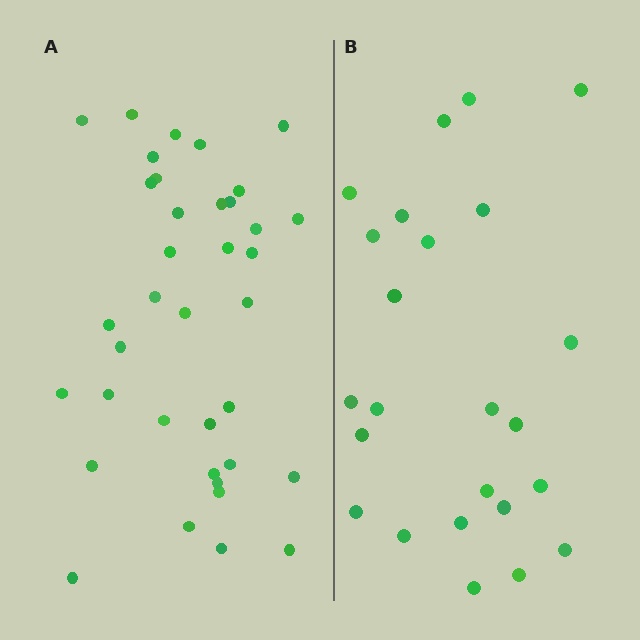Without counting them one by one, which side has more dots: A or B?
Region A (the left region) has more dots.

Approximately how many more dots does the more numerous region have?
Region A has approximately 15 more dots than region B.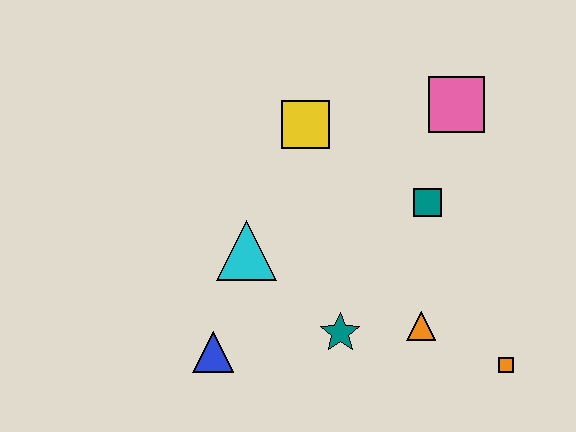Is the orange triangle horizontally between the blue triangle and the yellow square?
No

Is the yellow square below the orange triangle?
No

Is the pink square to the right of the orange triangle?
Yes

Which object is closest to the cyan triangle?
The blue triangle is closest to the cyan triangle.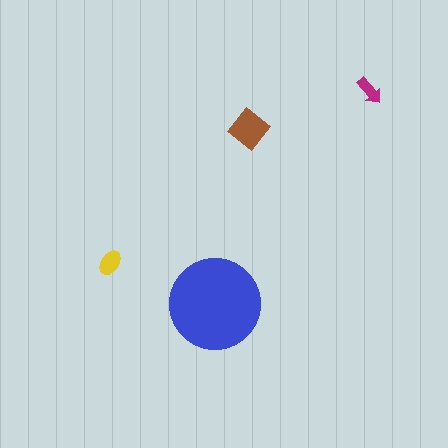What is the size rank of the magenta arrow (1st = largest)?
4th.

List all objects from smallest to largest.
The magenta arrow, the yellow ellipse, the brown diamond, the blue circle.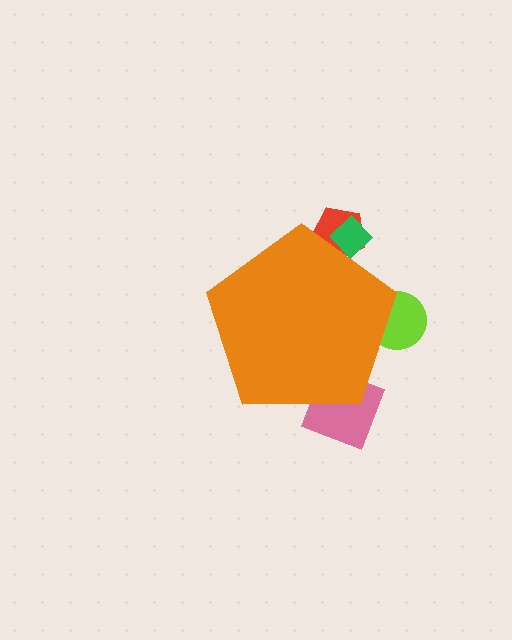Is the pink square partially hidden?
Yes, the pink square is partially hidden behind the orange pentagon.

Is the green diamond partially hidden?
Yes, the green diamond is partially hidden behind the orange pentagon.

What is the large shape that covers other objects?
An orange pentagon.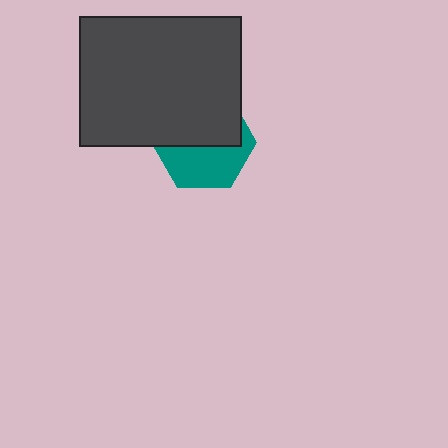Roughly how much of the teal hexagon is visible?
About half of it is visible (roughly 46%).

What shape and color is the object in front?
The object in front is a dark gray rectangle.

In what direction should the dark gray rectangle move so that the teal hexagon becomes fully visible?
The dark gray rectangle should move up. That is the shortest direction to clear the overlap and leave the teal hexagon fully visible.